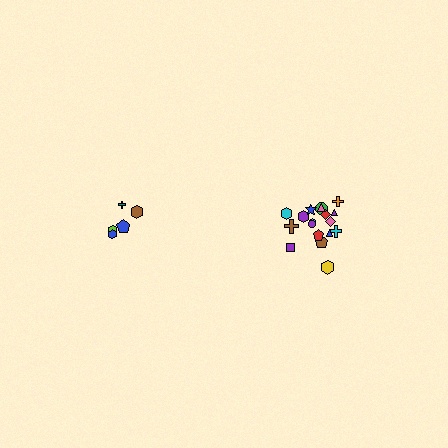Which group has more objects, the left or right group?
The right group.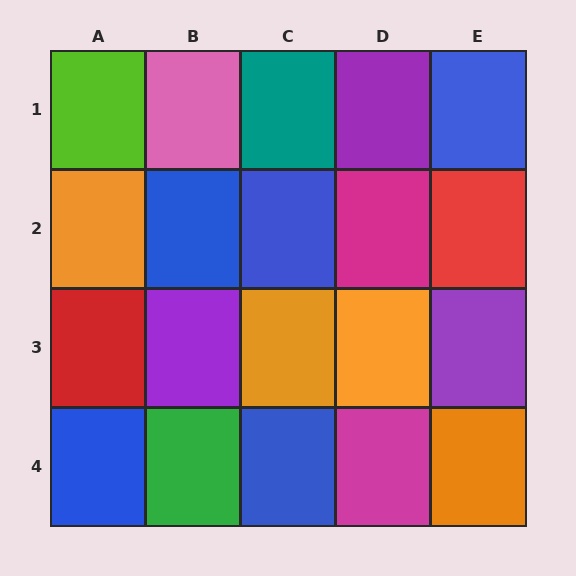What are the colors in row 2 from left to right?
Orange, blue, blue, magenta, red.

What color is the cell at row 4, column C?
Blue.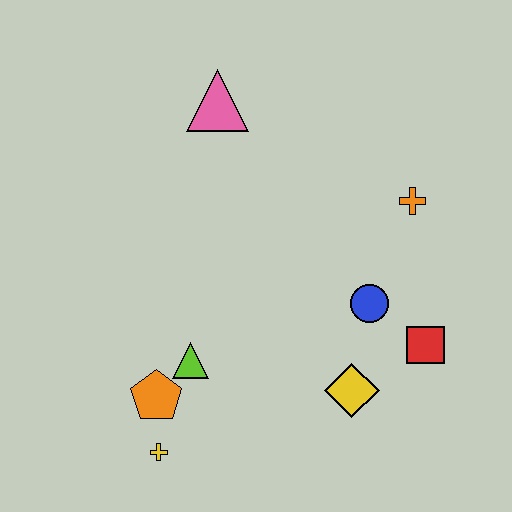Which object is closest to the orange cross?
The blue circle is closest to the orange cross.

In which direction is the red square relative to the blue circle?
The red square is to the right of the blue circle.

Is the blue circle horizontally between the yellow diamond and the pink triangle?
No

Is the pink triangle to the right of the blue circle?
No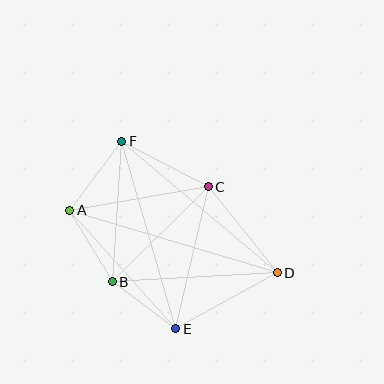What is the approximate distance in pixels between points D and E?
The distance between D and E is approximately 116 pixels.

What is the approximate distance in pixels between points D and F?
The distance between D and F is approximately 204 pixels.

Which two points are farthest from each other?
Points A and D are farthest from each other.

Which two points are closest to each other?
Points B and E are closest to each other.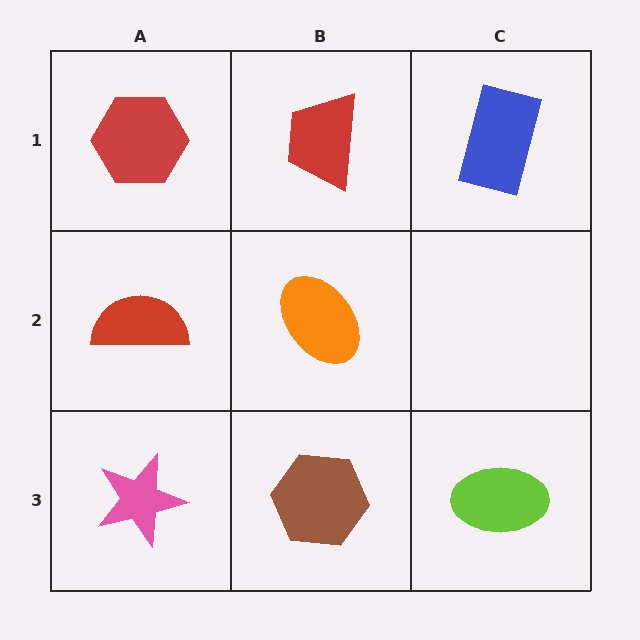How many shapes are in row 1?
3 shapes.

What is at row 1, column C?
A blue rectangle.